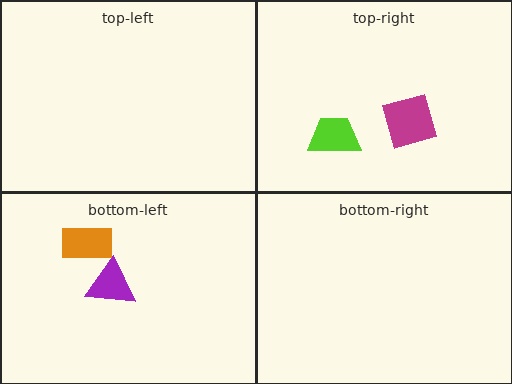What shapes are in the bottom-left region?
The purple triangle, the orange rectangle.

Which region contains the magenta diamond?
The top-right region.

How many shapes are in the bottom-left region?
2.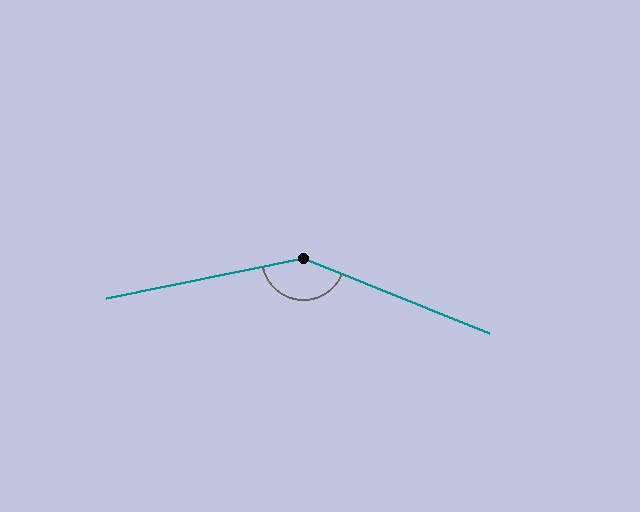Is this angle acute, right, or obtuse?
It is obtuse.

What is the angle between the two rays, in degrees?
Approximately 147 degrees.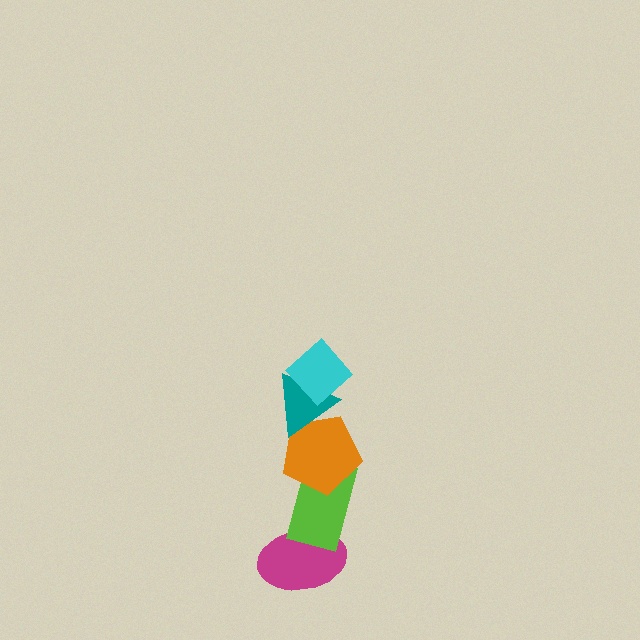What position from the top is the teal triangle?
The teal triangle is 2nd from the top.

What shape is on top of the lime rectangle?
The orange pentagon is on top of the lime rectangle.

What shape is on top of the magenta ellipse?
The lime rectangle is on top of the magenta ellipse.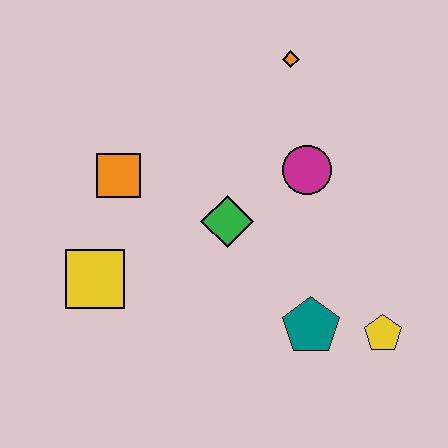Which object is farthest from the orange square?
The yellow pentagon is farthest from the orange square.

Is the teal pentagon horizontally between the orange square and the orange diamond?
No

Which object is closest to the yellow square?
The orange square is closest to the yellow square.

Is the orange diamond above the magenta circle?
Yes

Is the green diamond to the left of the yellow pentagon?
Yes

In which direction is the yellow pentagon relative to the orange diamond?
The yellow pentagon is below the orange diamond.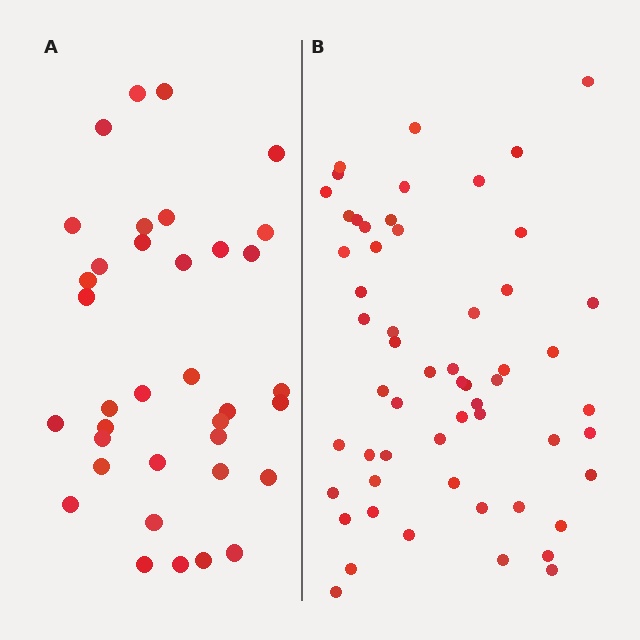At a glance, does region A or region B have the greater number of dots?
Region B (the right region) has more dots.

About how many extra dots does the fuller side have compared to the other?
Region B has approximately 20 more dots than region A.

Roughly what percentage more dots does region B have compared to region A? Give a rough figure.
About 60% more.